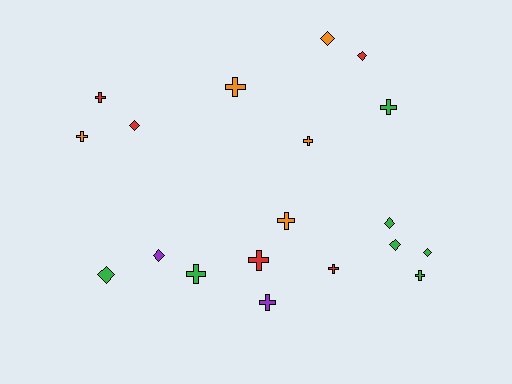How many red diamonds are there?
There are 2 red diamonds.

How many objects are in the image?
There are 19 objects.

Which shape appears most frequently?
Cross, with 11 objects.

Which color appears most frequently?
Green, with 7 objects.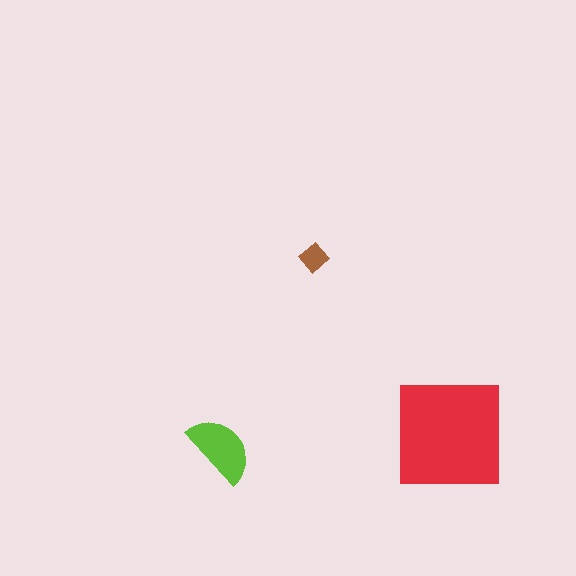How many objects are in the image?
There are 3 objects in the image.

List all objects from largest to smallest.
The red square, the lime semicircle, the brown diamond.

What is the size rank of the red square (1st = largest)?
1st.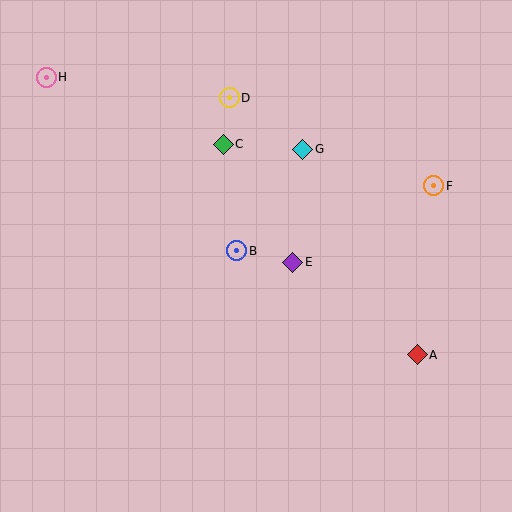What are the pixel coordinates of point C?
Point C is at (223, 144).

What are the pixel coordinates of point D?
Point D is at (229, 98).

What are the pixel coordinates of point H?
Point H is at (46, 77).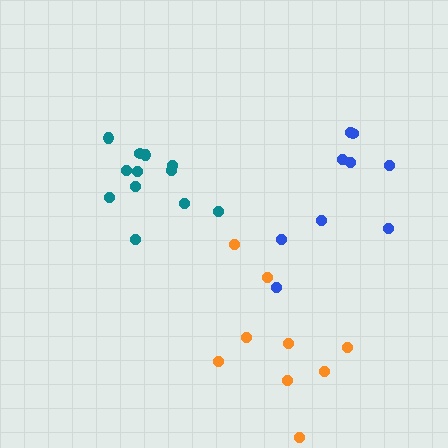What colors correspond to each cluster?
The clusters are colored: teal, orange, blue.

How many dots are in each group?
Group 1: 12 dots, Group 2: 9 dots, Group 3: 9 dots (30 total).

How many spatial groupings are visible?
There are 3 spatial groupings.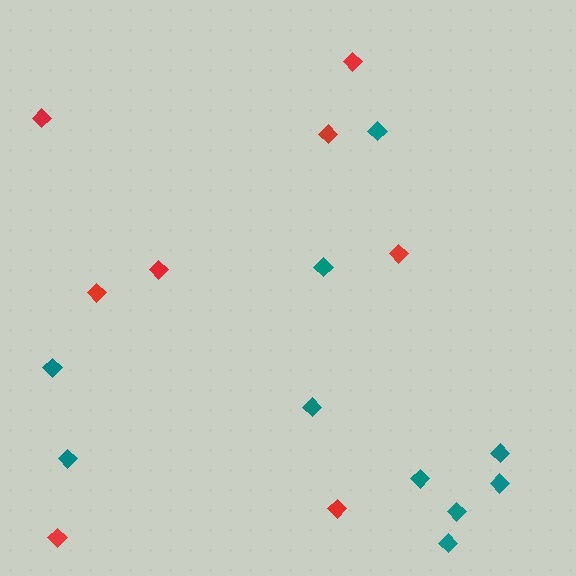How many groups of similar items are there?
There are 2 groups: one group of red diamonds (8) and one group of teal diamonds (10).